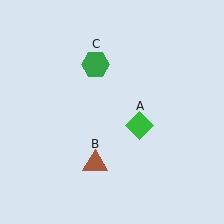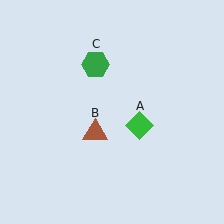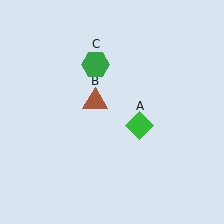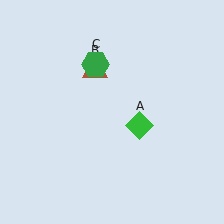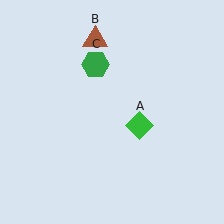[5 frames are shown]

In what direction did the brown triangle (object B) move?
The brown triangle (object B) moved up.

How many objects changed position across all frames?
1 object changed position: brown triangle (object B).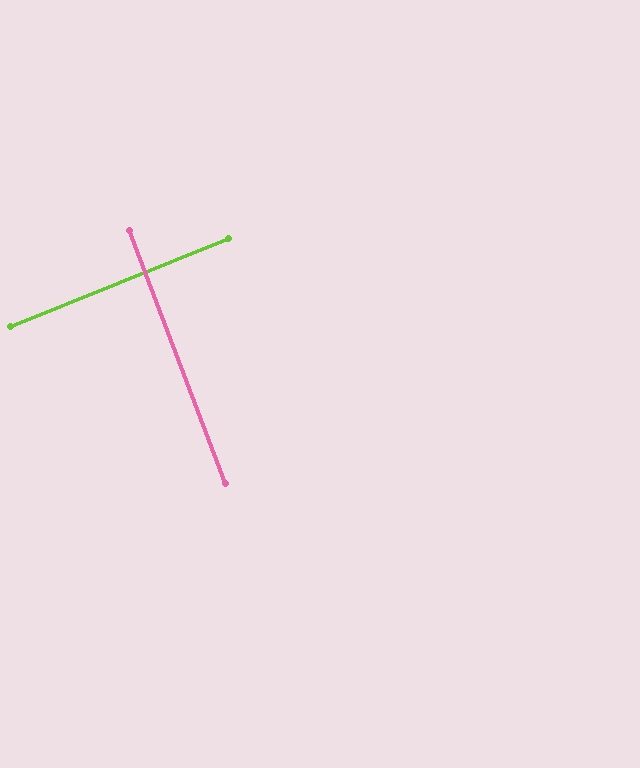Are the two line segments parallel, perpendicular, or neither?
Perpendicular — they meet at approximately 89°.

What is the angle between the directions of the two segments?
Approximately 89 degrees.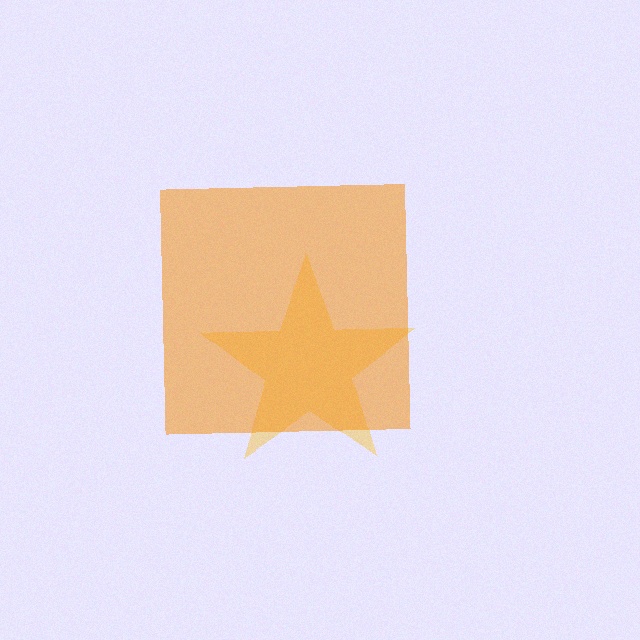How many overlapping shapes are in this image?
There are 2 overlapping shapes in the image.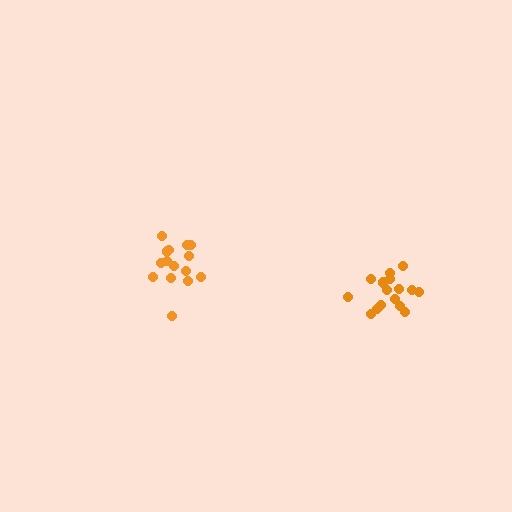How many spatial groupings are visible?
There are 2 spatial groupings.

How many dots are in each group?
Group 1: 17 dots, Group 2: 16 dots (33 total).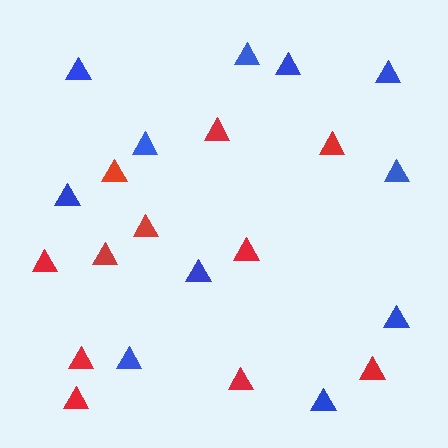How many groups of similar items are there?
There are 2 groups: one group of blue triangles (11) and one group of red triangles (11).